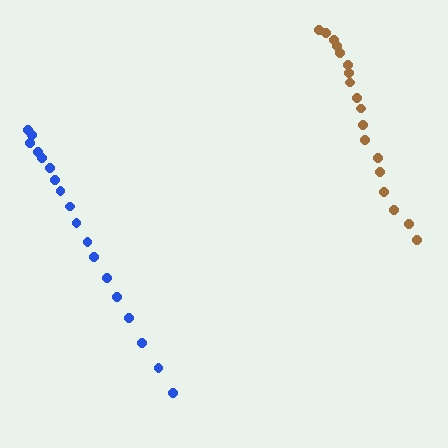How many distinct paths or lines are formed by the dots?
There are 2 distinct paths.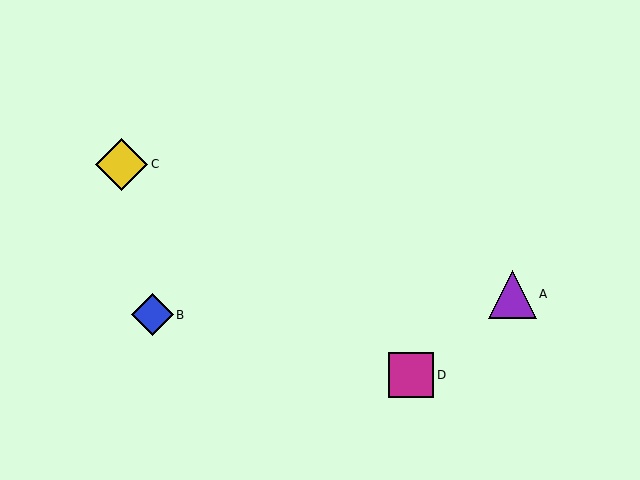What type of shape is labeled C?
Shape C is a yellow diamond.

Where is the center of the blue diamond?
The center of the blue diamond is at (152, 315).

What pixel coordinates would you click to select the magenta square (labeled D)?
Click at (411, 375) to select the magenta square D.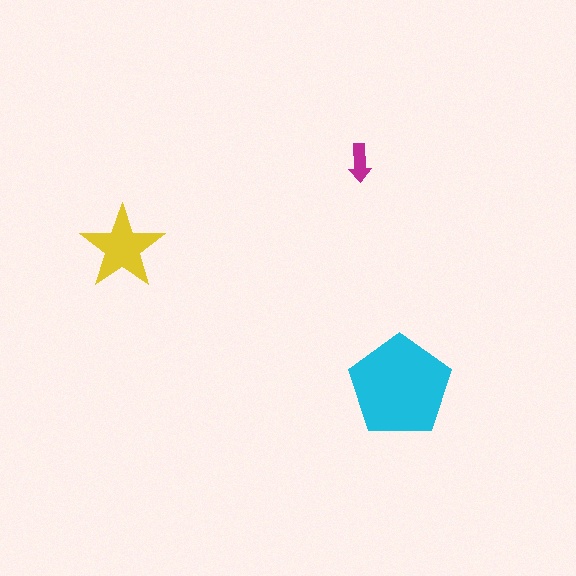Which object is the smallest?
The magenta arrow.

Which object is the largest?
The cyan pentagon.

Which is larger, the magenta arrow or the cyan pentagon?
The cyan pentagon.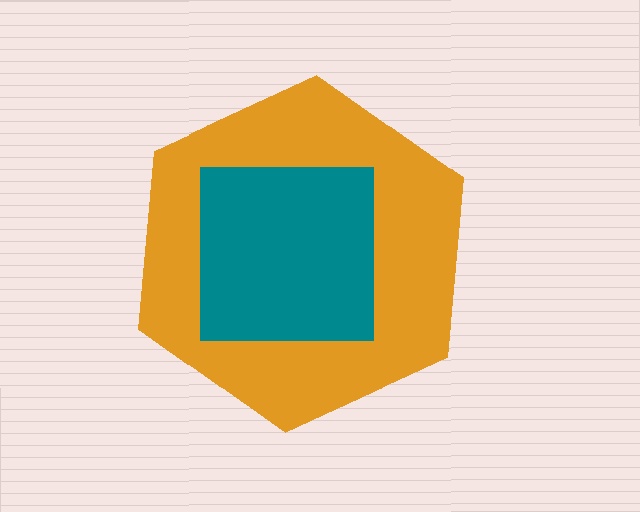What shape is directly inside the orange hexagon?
The teal square.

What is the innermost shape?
The teal square.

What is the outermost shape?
The orange hexagon.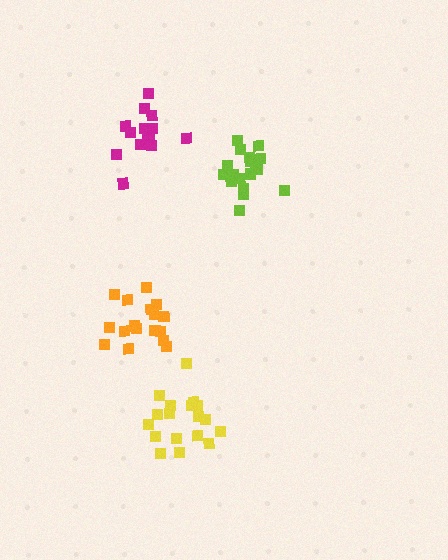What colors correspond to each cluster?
The clusters are colored: yellow, magenta, lime, orange.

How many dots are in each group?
Group 1: 19 dots, Group 2: 14 dots, Group 3: 18 dots, Group 4: 19 dots (70 total).